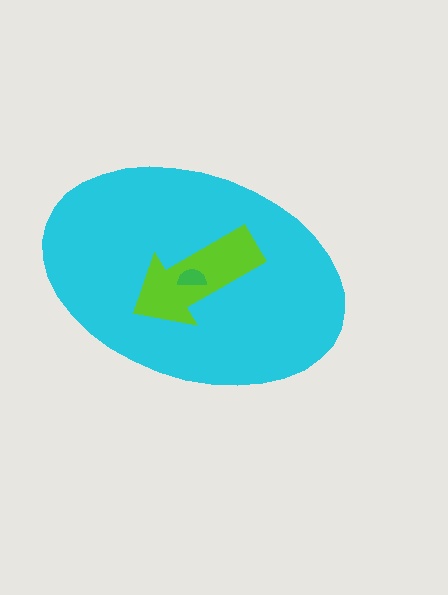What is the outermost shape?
The cyan ellipse.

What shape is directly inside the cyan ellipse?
The lime arrow.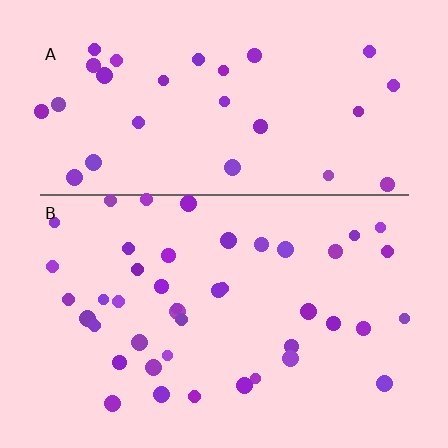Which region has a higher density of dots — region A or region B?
B (the bottom).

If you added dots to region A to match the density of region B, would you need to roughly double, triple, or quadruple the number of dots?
Approximately double.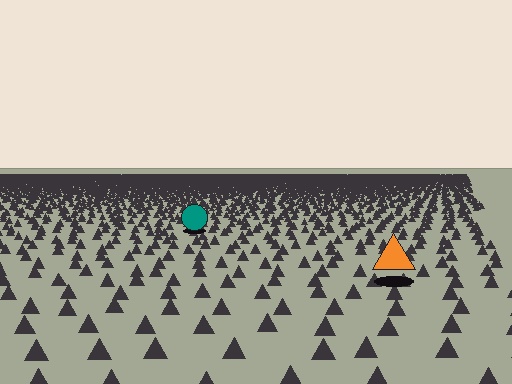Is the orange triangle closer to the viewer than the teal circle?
Yes. The orange triangle is closer — you can tell from the texture gradient: the ground texture is coarser near it.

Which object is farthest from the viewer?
The teal circle is farthest from the viewer. It appears smaller and the ground texture around it is denser.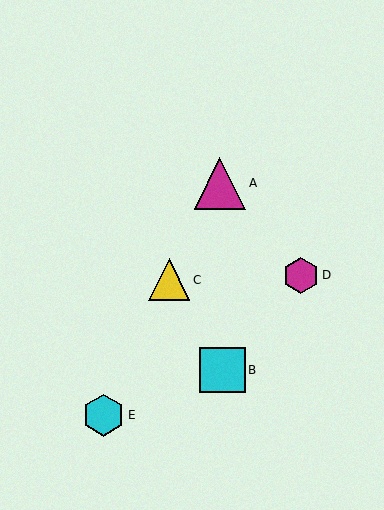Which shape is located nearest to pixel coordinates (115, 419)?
The cyan hexagon (labeled E) at (104, 415) is nearest to that location.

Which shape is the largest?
The magenta triangle (labeled A) is the largest.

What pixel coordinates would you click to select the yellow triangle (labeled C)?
Click at (169, 280) to select the yellow triangle C.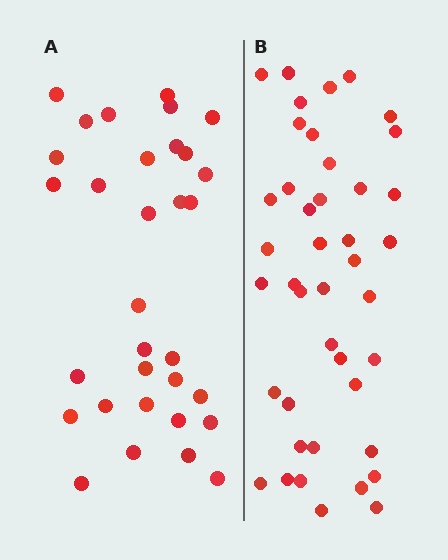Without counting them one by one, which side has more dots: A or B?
Region B (the right region) has more dots.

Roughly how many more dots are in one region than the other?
Region B has roughly 10 or so more dots than region A.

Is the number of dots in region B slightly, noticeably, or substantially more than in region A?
Region B has noticeably more, but not dramatically so. The ratio is roughly 1.3 to 1.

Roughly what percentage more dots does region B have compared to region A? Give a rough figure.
About 30% more.